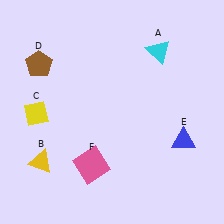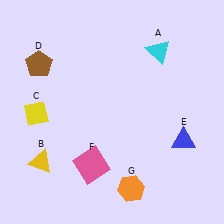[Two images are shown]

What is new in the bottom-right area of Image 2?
An orange hexagon (G) was added in the bottom-right area of Image 2.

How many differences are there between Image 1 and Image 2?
There is 1 difference between the two images.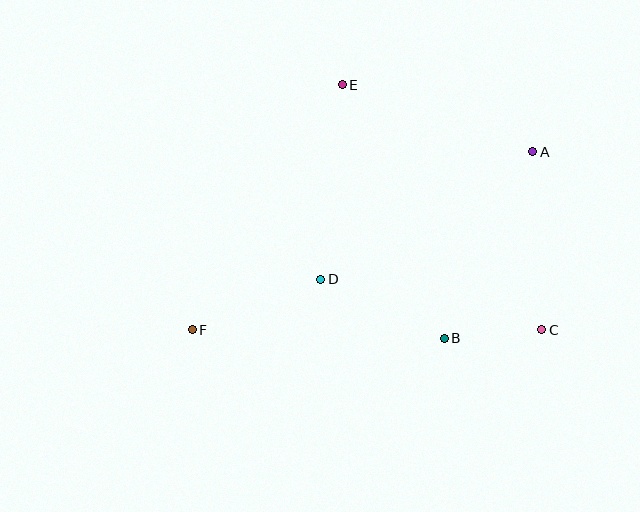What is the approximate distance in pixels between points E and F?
The distance between E and F is approximately 287 pixels.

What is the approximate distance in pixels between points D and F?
The distance between D and F is approximately 138 pixels.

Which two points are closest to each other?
Points B and C are closest to each other.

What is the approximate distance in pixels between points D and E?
The distance between D and E is approximately 196 pixels.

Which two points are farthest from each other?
Points A and F are farthest from each other.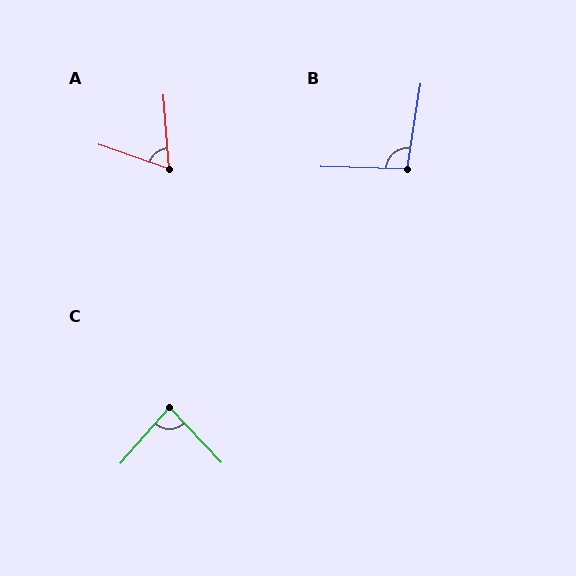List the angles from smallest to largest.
A (67°), C (84°), B (97°).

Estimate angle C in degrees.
Approximately 84 degrees.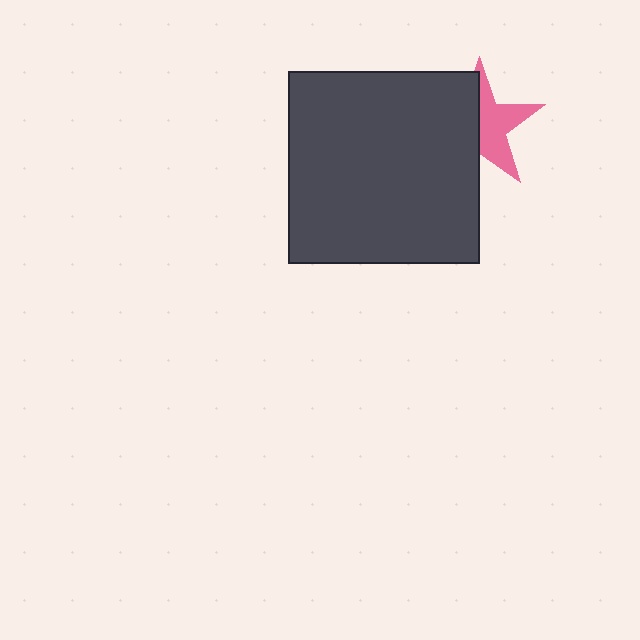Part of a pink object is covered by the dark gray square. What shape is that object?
It is a star.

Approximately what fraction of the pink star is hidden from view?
Roughly 49% of the pink star is hidden behind the dark gray square.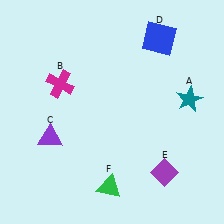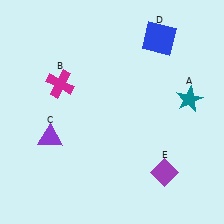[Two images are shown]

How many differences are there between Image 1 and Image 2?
There is 1 difference between the two images.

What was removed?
The green triangle (F) was removed in Image 2.